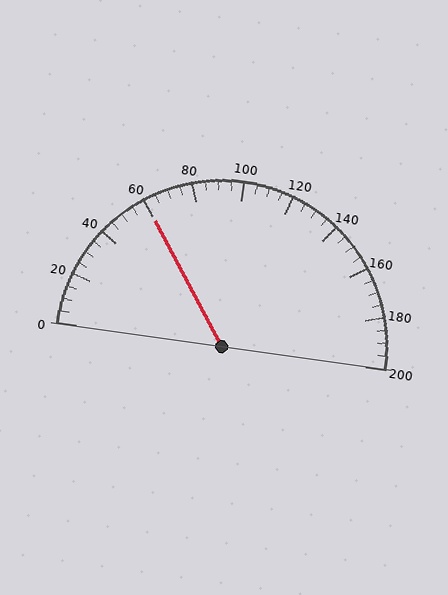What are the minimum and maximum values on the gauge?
The gauge ranges from 0 to 200.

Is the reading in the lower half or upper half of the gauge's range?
The reading is in the lower half of the range (0 to 200).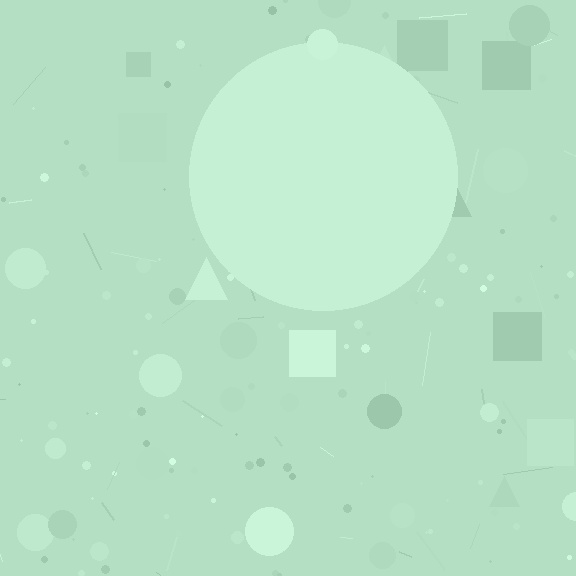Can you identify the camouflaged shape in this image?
The camouflaged shape is a circle.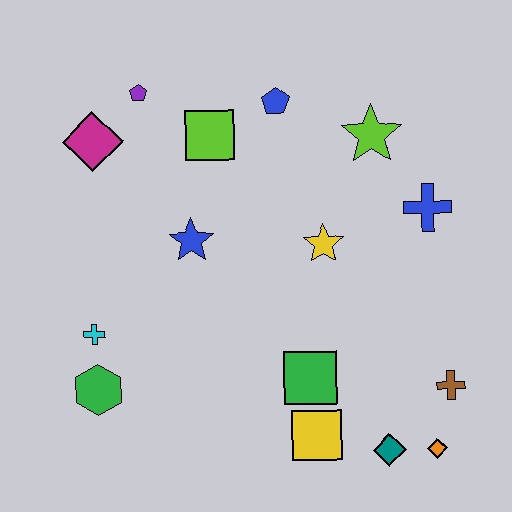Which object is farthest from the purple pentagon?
The orange diamond is farthest from the purple pentagon.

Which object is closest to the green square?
The yellow square is closest to the green square.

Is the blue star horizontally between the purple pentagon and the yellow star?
Yes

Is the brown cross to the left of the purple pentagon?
No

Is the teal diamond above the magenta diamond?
No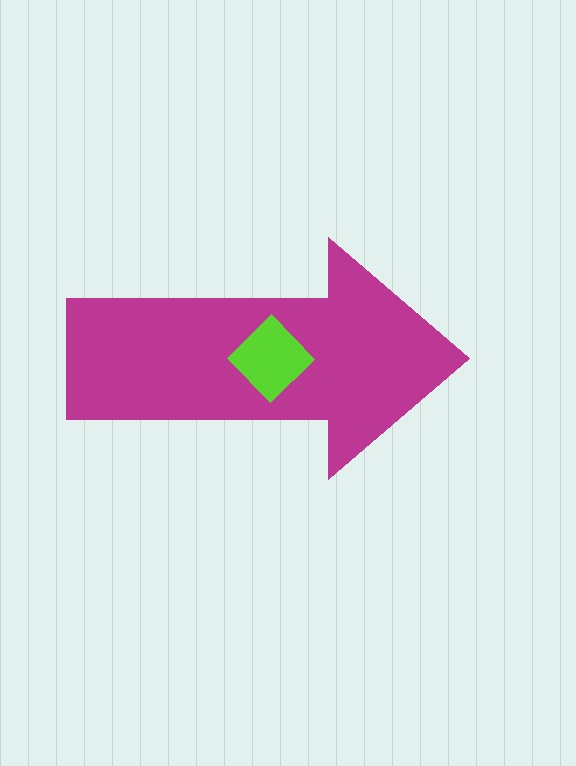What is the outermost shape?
The magenta arrow.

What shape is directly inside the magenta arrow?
The lime diamond.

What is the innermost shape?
The lime diamond.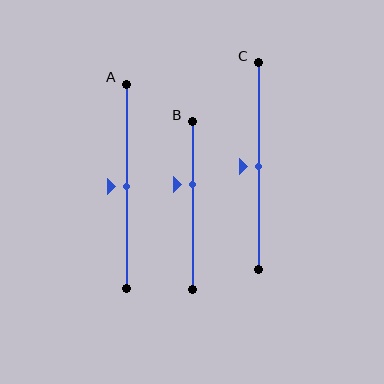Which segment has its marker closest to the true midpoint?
Segment A has its marker closest to the true midpoint.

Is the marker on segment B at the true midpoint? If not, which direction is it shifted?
No, the marker on segment B is shifted upward by about 12% of the segment length.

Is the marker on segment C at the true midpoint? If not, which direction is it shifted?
Yes, the marker on segment C is at the true midpoint.